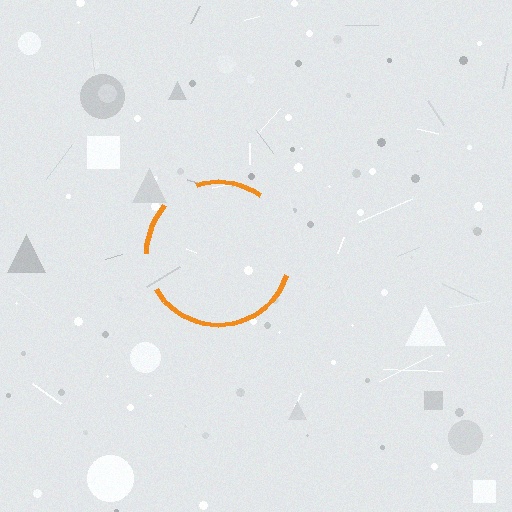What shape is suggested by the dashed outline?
The dashed outline suggests a circle.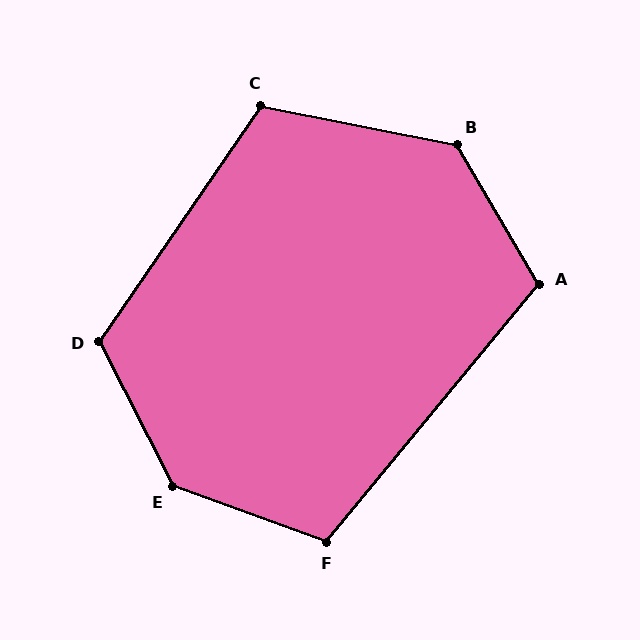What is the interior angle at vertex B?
Approximately 132 degrees (obtuse).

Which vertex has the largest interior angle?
E, at approximately 137 degrees.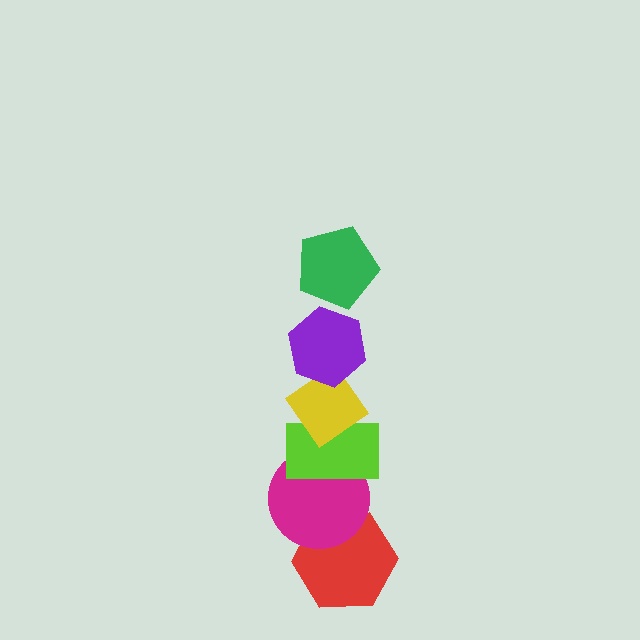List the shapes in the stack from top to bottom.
From top to bottom: the green pentagon, the purple hexagon, the yellow diamond, the lime rectangle, the magenta circle, the red hexagon.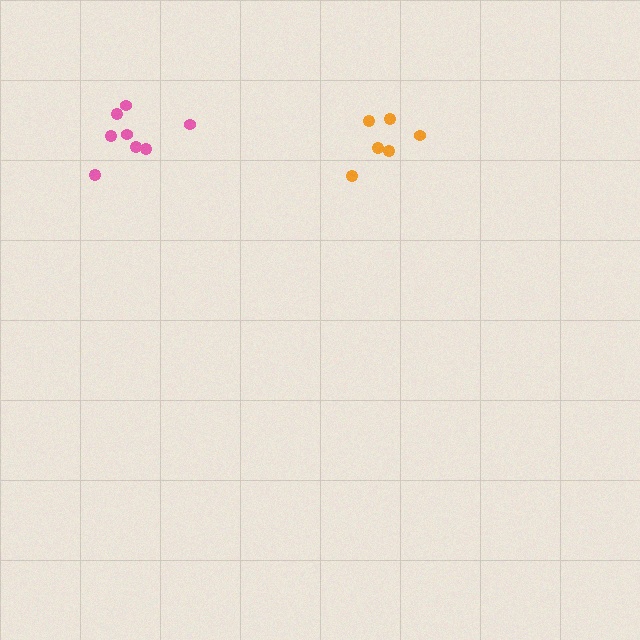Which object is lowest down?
The pink cluster is bottommost.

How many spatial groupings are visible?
There are 2 spatial groupings.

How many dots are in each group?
Group 1: 6 dots, Group 2: 8 dots (14 total).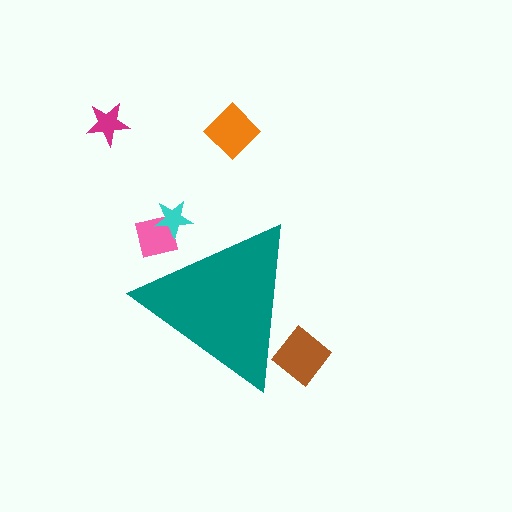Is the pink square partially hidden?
Yes, the pink square is partially hidden behind the teal triangle.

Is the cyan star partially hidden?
Yes, the cyan star is partially hidden behind the teal triangle.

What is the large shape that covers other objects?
A teal triangle.